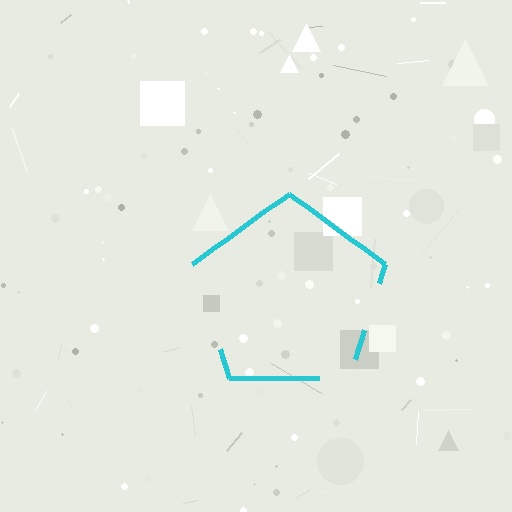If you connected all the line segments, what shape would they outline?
They would outline a pentagon.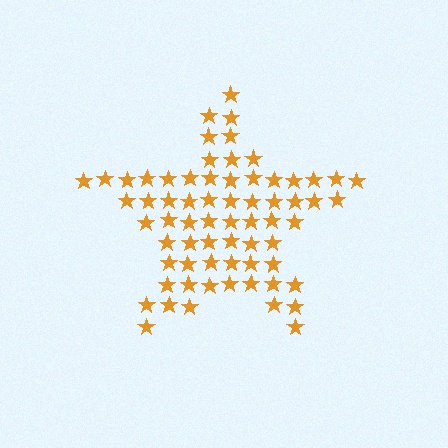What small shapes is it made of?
It is made of small stars.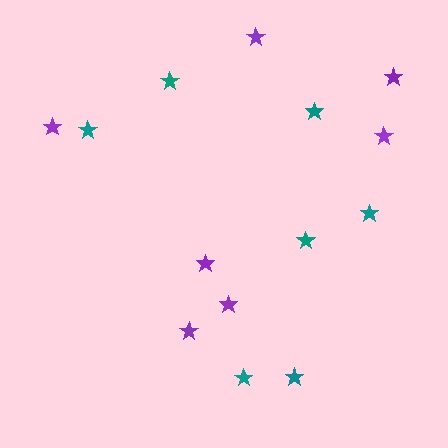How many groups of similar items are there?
There are 2 groups: one group of teal stars (7) and one group of purple stars (7).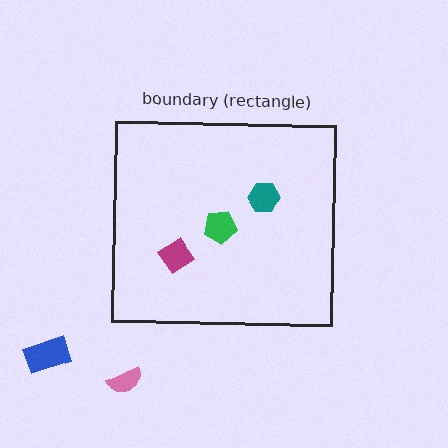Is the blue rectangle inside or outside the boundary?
Outside.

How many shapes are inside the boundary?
3 inside, 2 outside.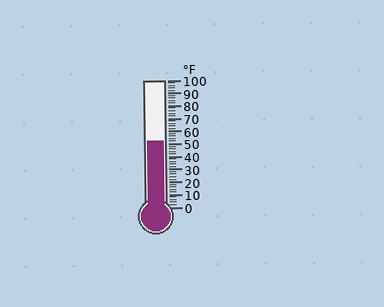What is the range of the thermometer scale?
The thermometer scale ranges from 0°F to 100°F.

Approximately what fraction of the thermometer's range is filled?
The thermometer is filled to approximately 50% of its range.